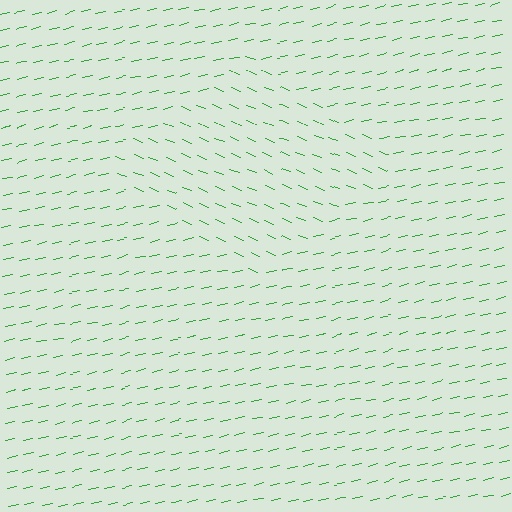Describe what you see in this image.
The image is filled with small green line segments. A diamond region in the image has lines oriented differently from the surrounding lines, creating a visible texture boundary.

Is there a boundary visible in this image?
Yes, there is a texture boundary formed by a change in line orientation.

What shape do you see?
I see a diamond.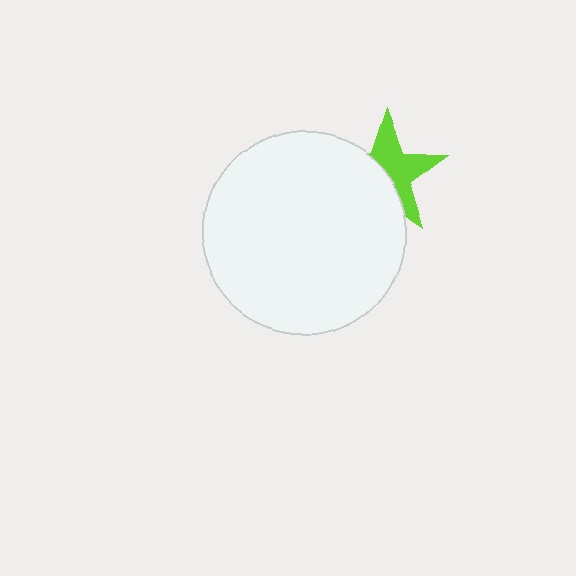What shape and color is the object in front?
The object in front is a white circle.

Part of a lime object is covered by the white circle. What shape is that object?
It is a star.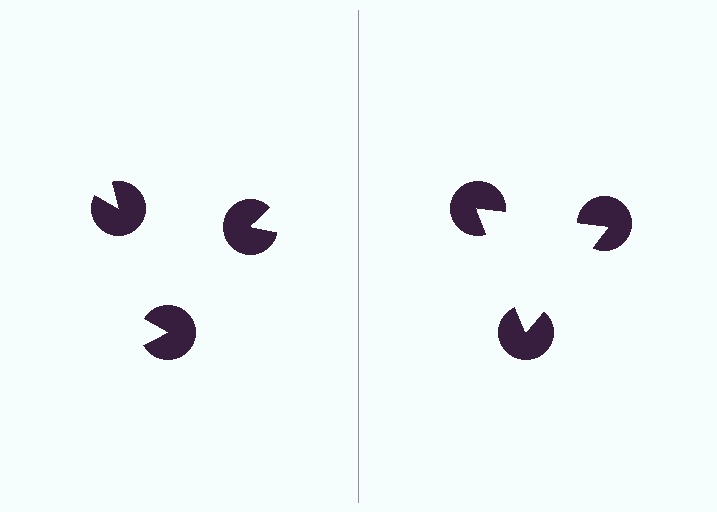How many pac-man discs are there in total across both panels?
6 — 3 on each side.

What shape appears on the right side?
An illusory triangle.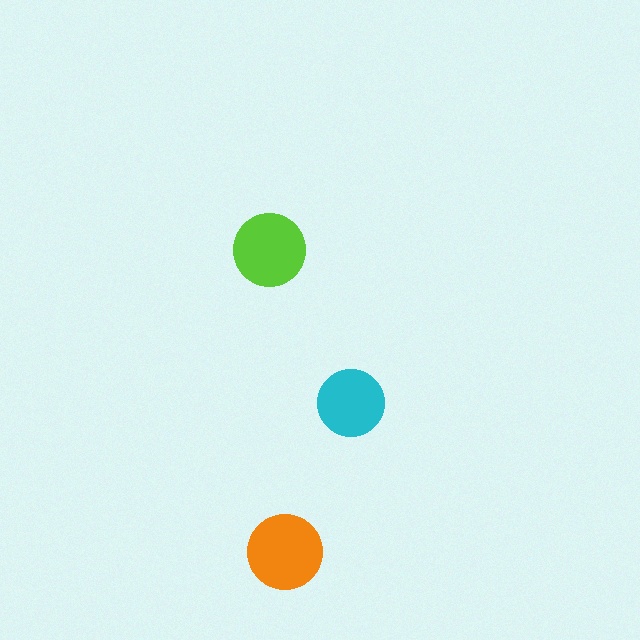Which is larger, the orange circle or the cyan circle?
The orange one.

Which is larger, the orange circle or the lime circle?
The orange one.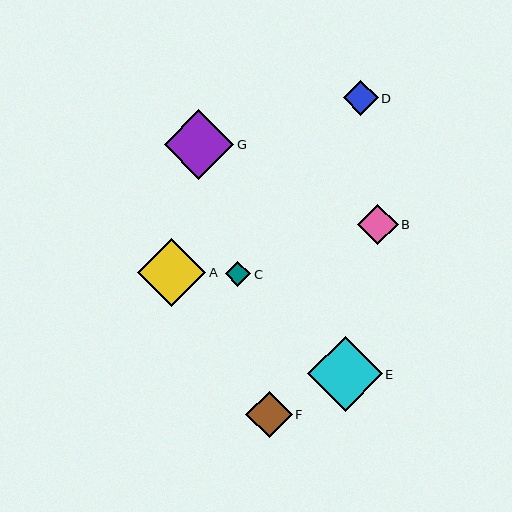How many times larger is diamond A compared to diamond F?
Diamond A is approximately 1.5 times the size of diamond F.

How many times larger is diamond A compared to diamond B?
Diamond A is approximately 1.7 times the size of diamond B.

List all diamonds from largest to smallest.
From largest to smallest: E, G, A, F, B, D, C.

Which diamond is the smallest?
Diamond C is the smallest with a size of approximately 25 pixels.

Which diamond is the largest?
Diamond E is the largest with a size of approximately 75 pixels.